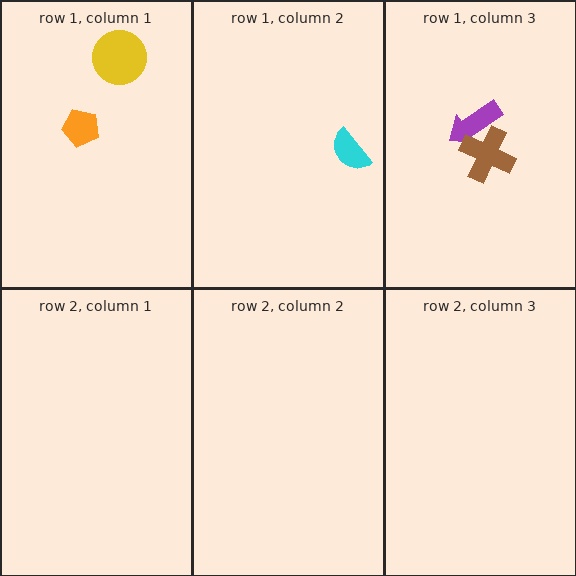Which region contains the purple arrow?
The row 1, column 3 region.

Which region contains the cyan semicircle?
The row 1, column 2 region.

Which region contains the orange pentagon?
The row 1, column 1 region.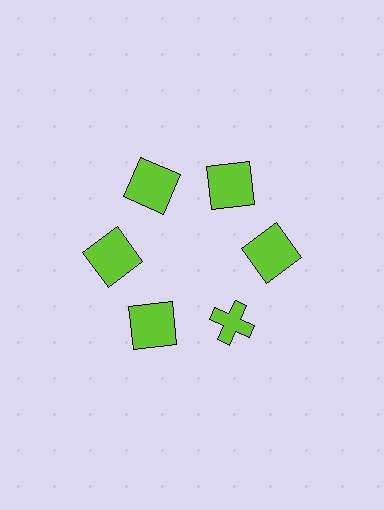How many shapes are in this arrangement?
There are 6 shapes arranged in a ring pattern.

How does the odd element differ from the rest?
It has a different shape: cross instead of square.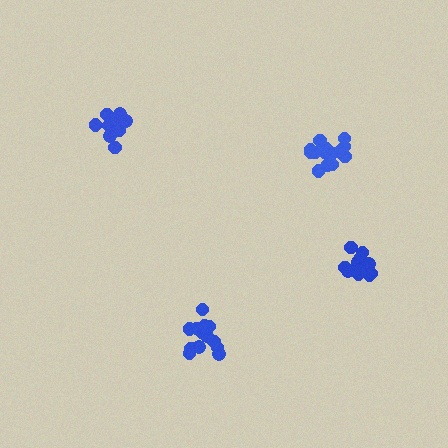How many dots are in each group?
Group 1: 12 dots, Group 2: 14 dots, Group 3: 16 dots, Group 4: 12 dots (54 total).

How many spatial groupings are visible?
There are 4 spatial groupings.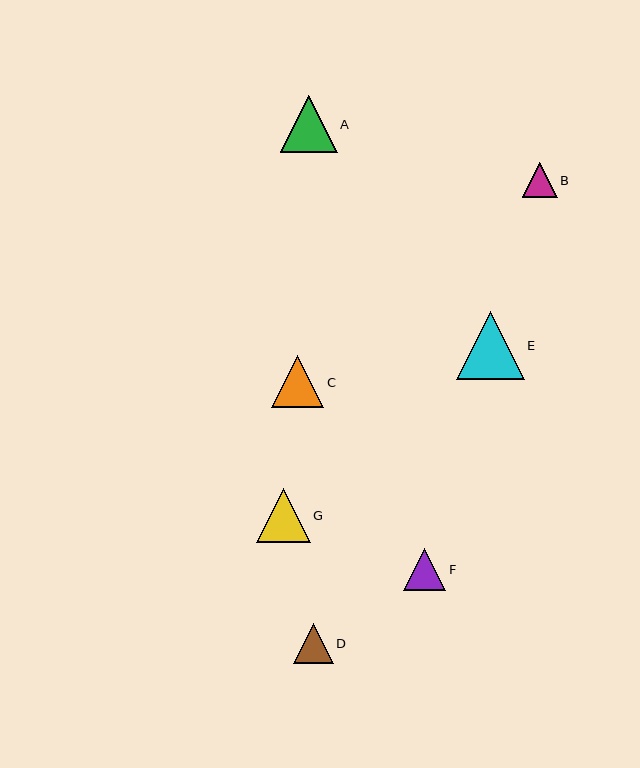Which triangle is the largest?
Triangle E is the largest with a size of approximately 68 pixels.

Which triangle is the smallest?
Triangle B is the smallest with a size of approximately 35 pixels.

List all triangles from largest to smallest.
From largest to smallest: E, A, G, C, F, D, B.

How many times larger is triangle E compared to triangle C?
Triangle E is approximately 1.3 times the size of triangle C.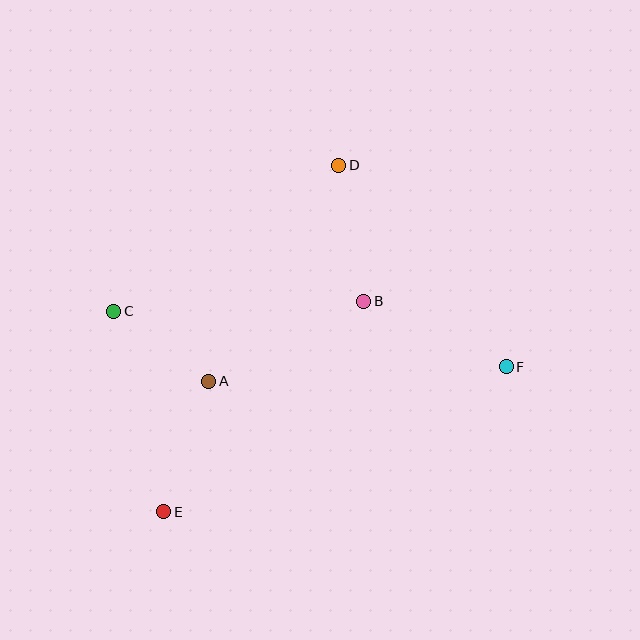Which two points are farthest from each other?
Points C and F are farthest from each other.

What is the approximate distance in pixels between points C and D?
The distance between C and D is approximately 268 pixels.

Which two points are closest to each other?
Points A and C are closest to each other.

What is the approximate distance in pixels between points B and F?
The distance between B and F is approximately 157 pixels.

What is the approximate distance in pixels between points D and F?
The distance between D and F is approximately 262 pixels.